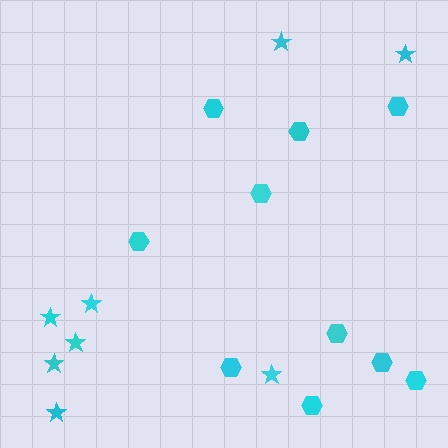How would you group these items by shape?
There are 2 groups: one group of hexagons (10) and one group of stars (8).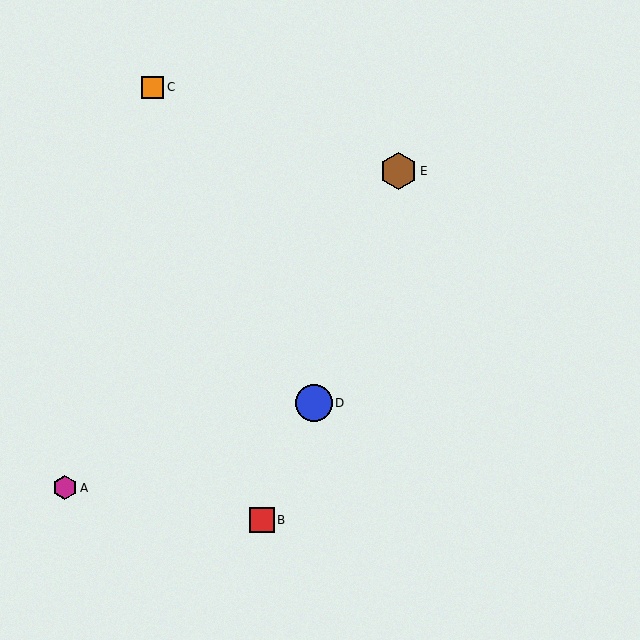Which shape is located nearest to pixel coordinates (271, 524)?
The red square (labeled B) at (262, 520) is nearest to that location.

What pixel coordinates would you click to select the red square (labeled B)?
Click at (262, 520) to select the red square B.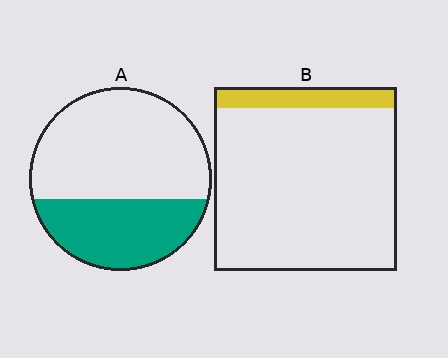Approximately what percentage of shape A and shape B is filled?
A is approximately 35% and B is approximately 10%.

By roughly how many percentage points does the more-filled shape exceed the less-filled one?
By roughly 25 percentage points (A over B).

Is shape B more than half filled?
No.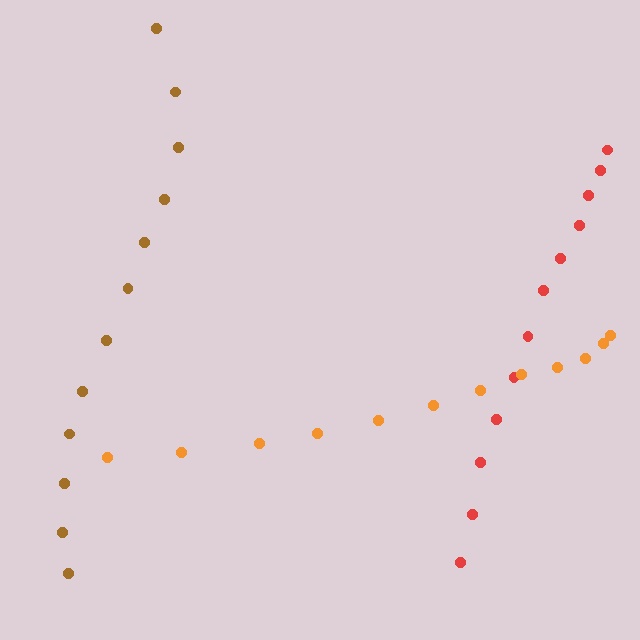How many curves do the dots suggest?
There are 3 distinct paths.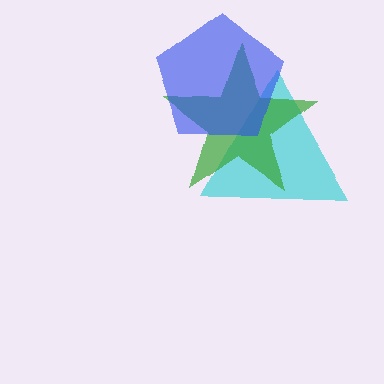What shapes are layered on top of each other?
The layered shapes are: a cyan triangle, a green star, a blue pentagon.